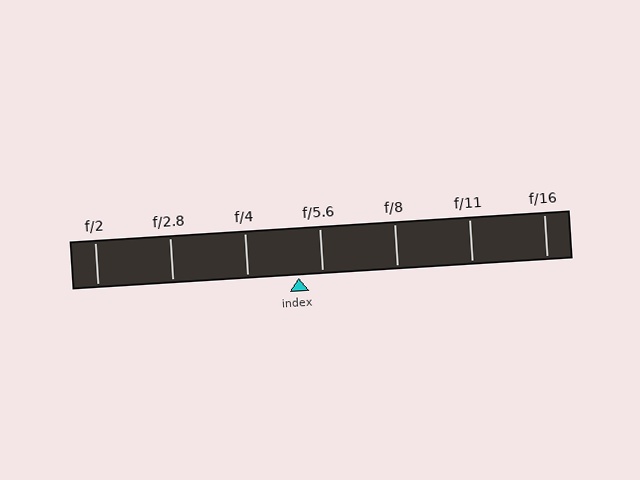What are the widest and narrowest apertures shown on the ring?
The widest aperture shown is f/2 and the narrowest is f/16.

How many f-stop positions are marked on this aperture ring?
There are 7 f-stop positions marked.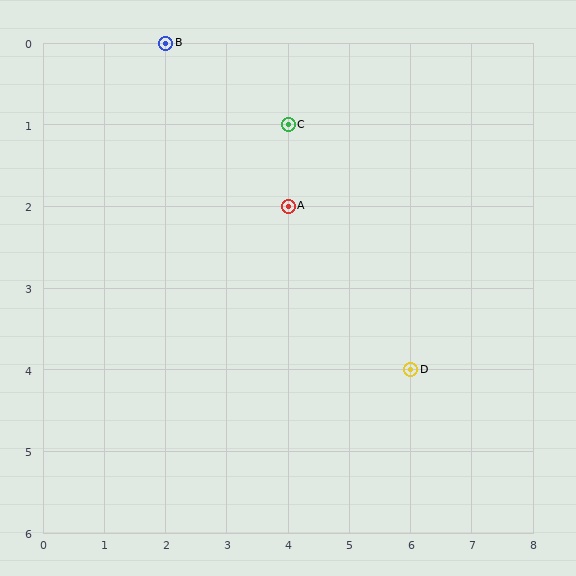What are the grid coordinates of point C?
Point C is at grid coordinates (4, 1).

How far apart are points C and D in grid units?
Points C and D are 2 columns and 3 rows apart (about 3.6 grid units diagonally).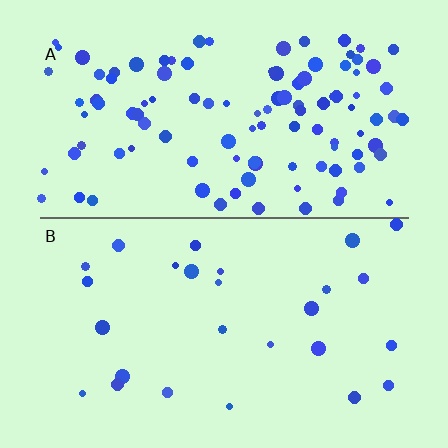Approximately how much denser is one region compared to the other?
Approximately 4.1× — region A over region B.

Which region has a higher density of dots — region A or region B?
A (the top).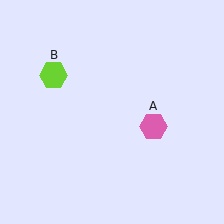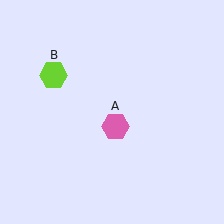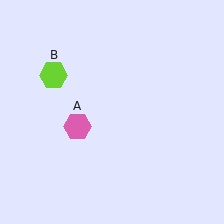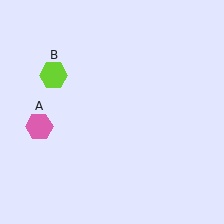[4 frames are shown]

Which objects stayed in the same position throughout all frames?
Lime hexagon (object B) remained stationary.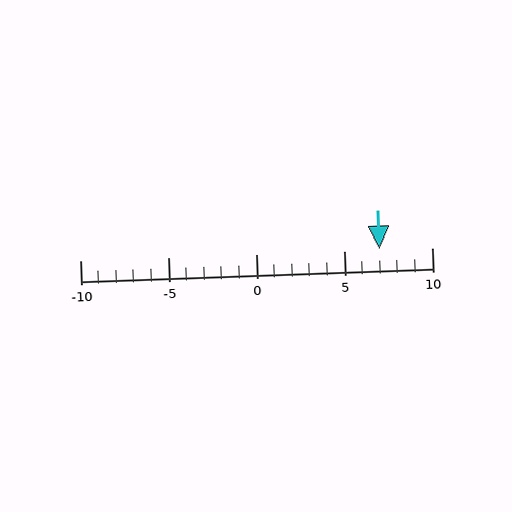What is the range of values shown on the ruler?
The ruler shows values from -10 to 10.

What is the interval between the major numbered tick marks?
The major tick marks are spaced 5 units apart.